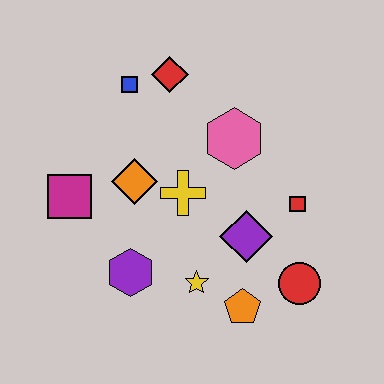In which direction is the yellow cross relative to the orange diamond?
The yellow cross is to the right of the orange diamond.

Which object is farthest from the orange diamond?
The red circle is farthest from the orange diamond.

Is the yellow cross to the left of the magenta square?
No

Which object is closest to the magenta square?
The orange diamond is closest to the magenta square.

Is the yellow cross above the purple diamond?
Yes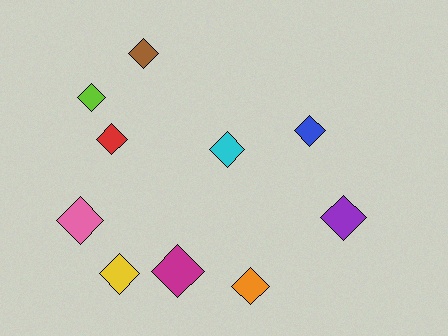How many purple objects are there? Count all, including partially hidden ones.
There is 1 purple object.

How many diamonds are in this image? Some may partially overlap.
There are 10 diamonds.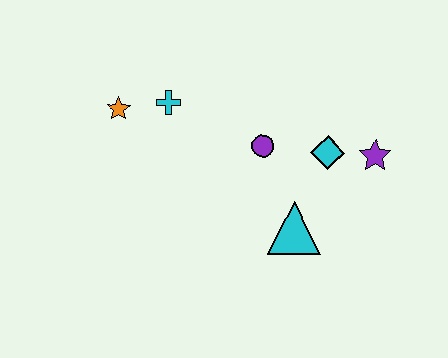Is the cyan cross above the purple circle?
Yes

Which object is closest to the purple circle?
The cyan diamond is closest to the purple circle.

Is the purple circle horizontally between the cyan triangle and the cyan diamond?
No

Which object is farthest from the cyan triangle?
The orange star is farthest from the cyan triangle.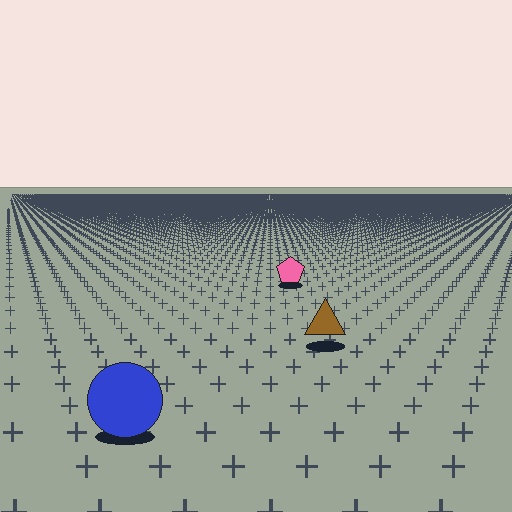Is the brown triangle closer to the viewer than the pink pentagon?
Yes. The brown triangle is closer — you can tell from the texture gradient: the ground texture is coarser near it.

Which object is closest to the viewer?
The blue circle is closest. The texture marks near it are larger and more spread out.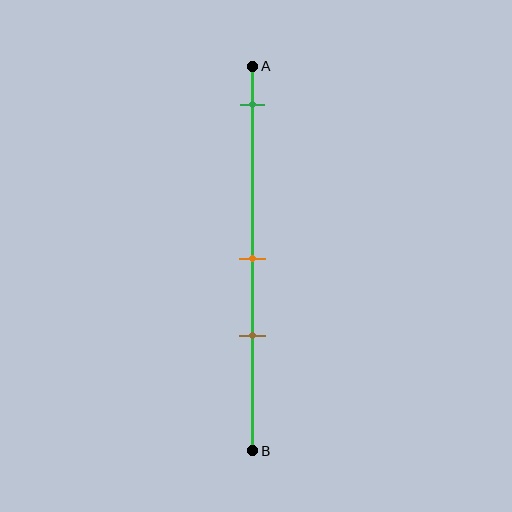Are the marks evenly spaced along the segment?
No, the marks are not evenly spaced.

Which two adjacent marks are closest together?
The orange and brown marks are the closest adjacent pair.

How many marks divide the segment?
There are 3 marks dividing the segment.